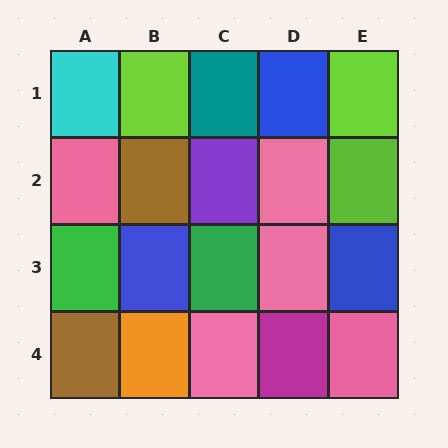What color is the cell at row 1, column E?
Lime.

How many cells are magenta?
1 cell is magenta.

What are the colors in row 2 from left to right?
Pink, brown, purple, pink, lime.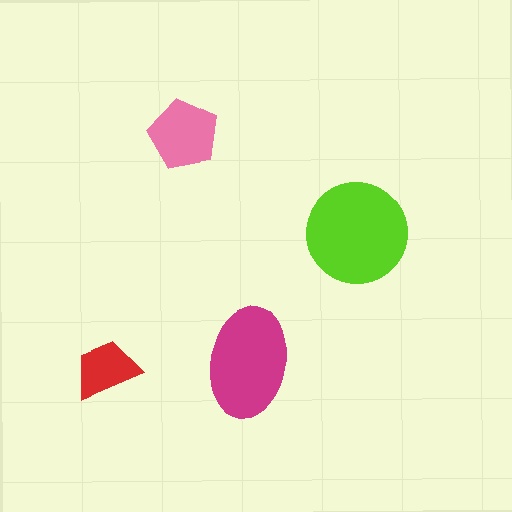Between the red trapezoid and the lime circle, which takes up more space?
The lime circle.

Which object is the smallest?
The red trapezoid.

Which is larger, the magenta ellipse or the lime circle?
The lime circle.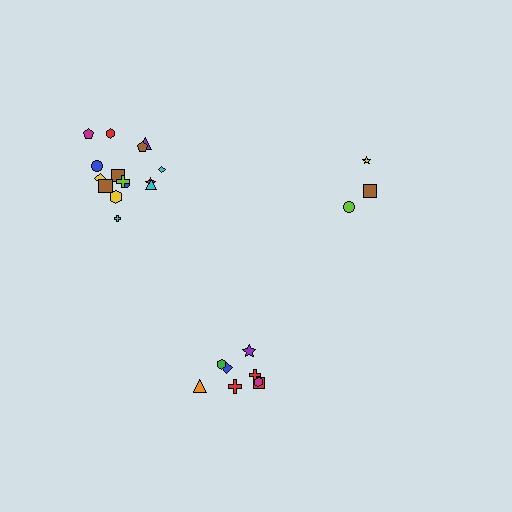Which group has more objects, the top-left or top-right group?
The top-left group.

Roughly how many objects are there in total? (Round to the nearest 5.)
Roughly 25 objects in total.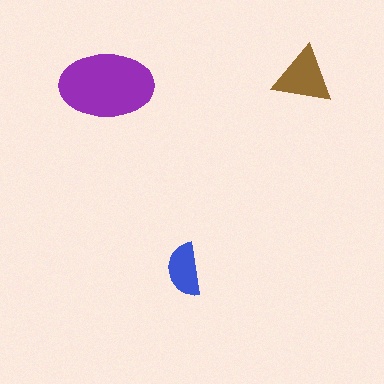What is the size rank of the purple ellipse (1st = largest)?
1st.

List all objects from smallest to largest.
The blue semicircle, the brown triangle, the purple ellipse.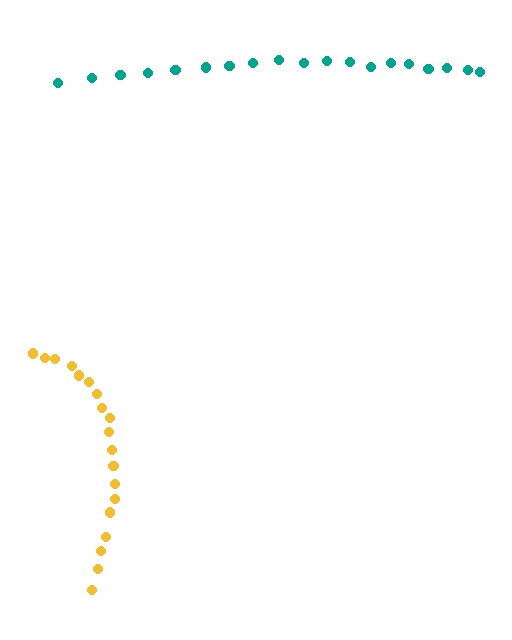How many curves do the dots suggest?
There are 2 distinct paths.